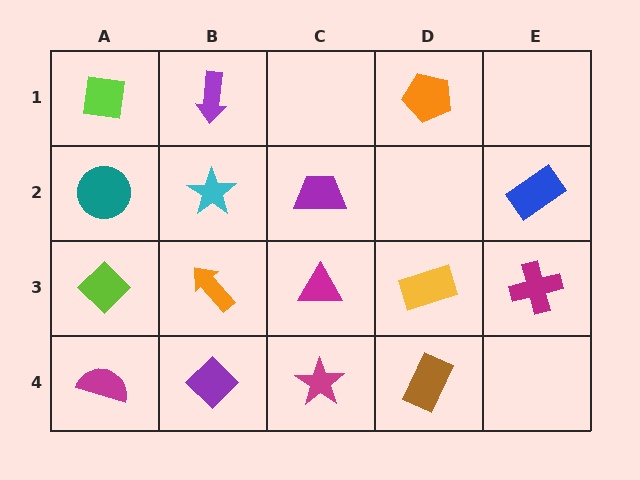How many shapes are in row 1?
3 shapes.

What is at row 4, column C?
A magenta star.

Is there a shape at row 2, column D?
No, that cell is empty.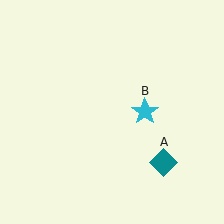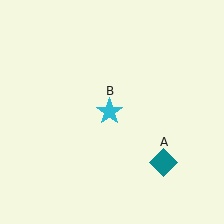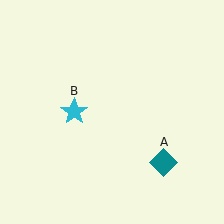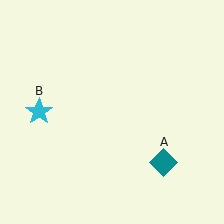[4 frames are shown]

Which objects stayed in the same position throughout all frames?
Teal diamond (object A) remained stationary.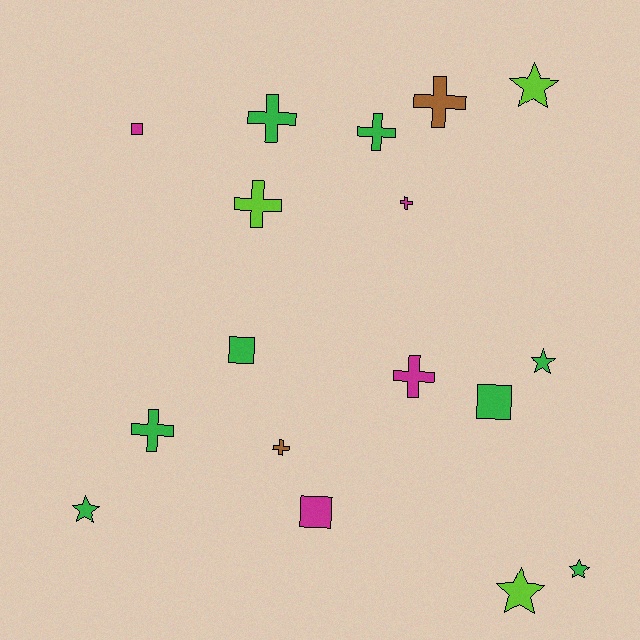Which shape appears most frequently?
Cross, with 8 objects.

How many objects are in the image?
There are 17 objects.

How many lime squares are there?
There are no lime squares.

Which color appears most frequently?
Green, with 8 objects.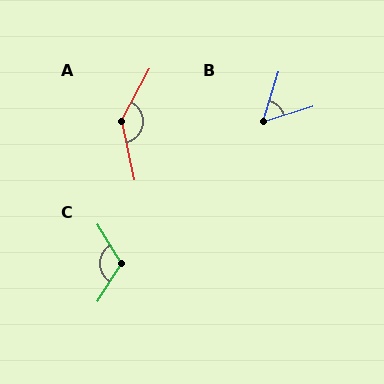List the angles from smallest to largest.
B (55°), C (116°), A (140°).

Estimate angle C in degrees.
Approximately 116 degrees.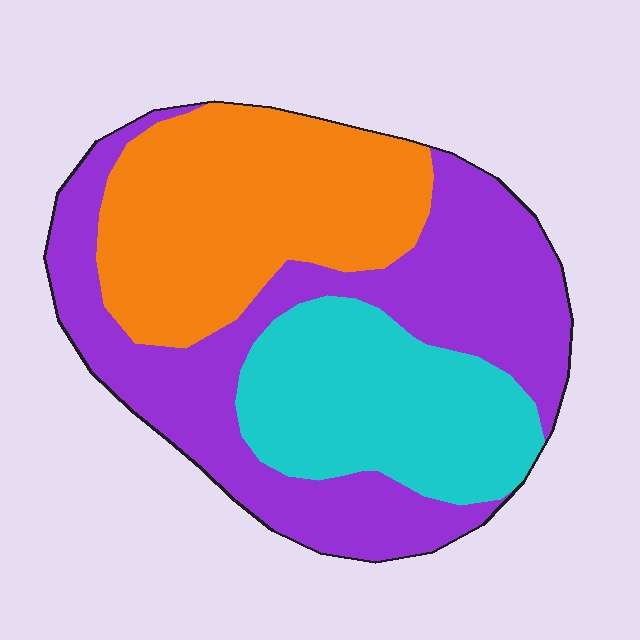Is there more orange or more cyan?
Orange.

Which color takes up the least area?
Cyan, at roughly 25%.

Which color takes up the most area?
Purple, at roughly 45%.